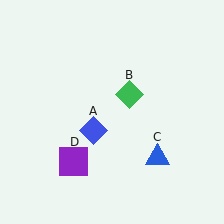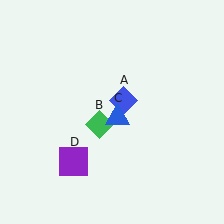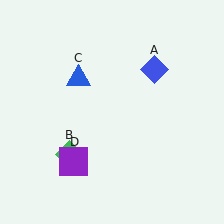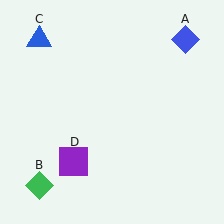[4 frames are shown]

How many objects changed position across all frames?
3 objects changed position: blue diamond (object A), green diamond (object B), blue triangle (object C).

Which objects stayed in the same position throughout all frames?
Purple square (object D) remained stationary.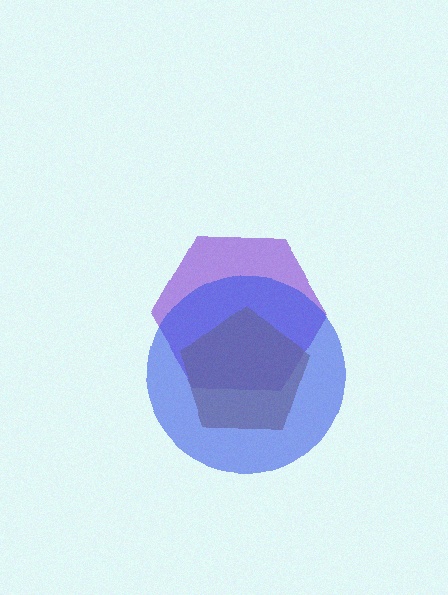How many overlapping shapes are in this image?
There are 3 overlapping shapes in the image.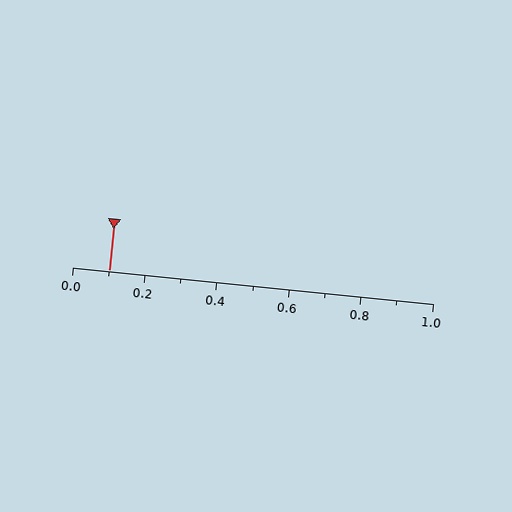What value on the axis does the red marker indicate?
The marker indicates approximately 0.1.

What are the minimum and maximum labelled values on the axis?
The axis runs from 0.0 to 1.0.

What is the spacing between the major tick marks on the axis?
The major ticks are spaced 0.2 apart.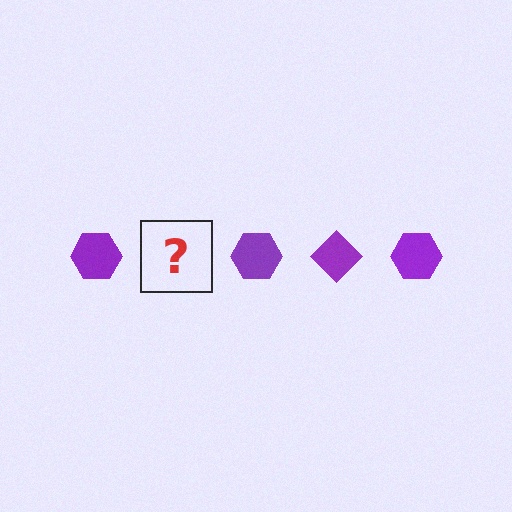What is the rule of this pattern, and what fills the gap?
The rule is that the pattern cycles through hexagon, diamond shapes in purple. The gap should be filled with a purple diamond.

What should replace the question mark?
The question mark should be replaced with a purple diamond.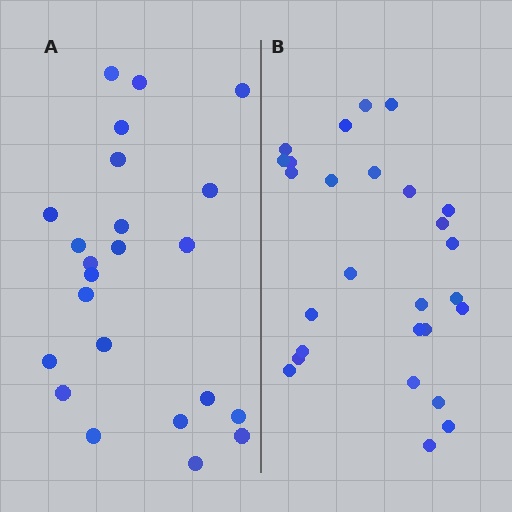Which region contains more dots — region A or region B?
Region B (the right region) has more dots.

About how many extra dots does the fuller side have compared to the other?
Region B has about 4 more dots than region A.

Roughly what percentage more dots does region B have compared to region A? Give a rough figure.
About 15% more.